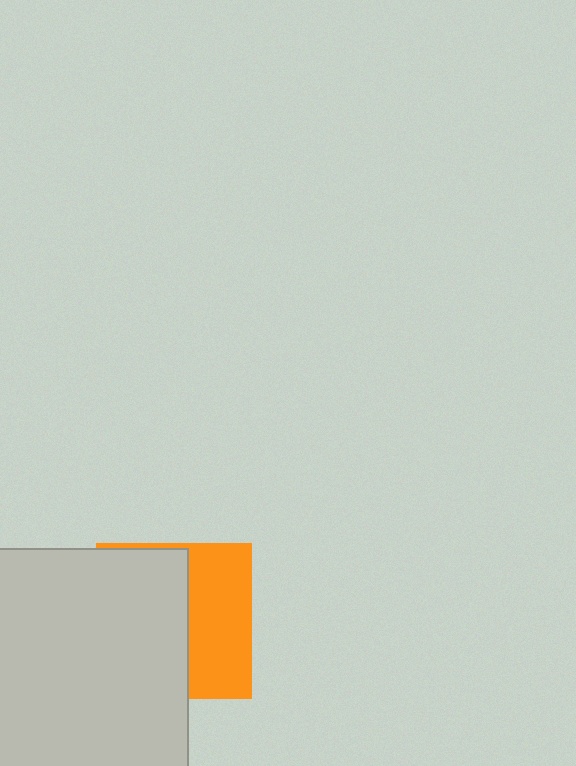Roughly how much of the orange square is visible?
A small part of it is visible (roughly 41%).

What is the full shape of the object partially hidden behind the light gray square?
The partially hidden object is an orange square.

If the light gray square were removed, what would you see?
You would see the complete orange square.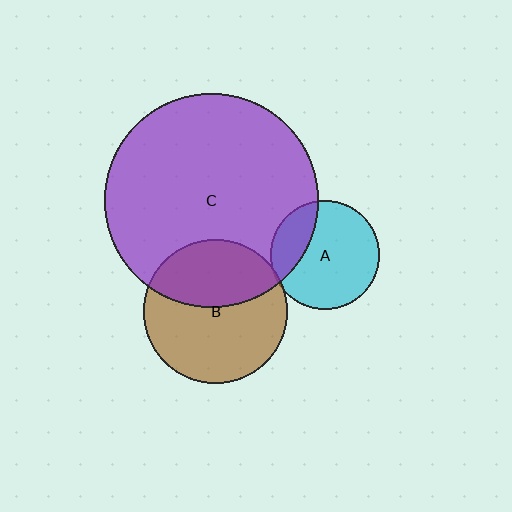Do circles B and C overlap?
Yes.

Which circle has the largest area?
Circle C (purple).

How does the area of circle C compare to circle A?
Approximately 3.9 times.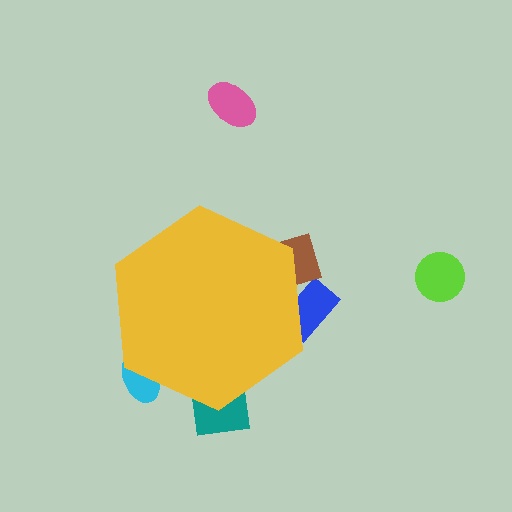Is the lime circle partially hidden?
No, the lime circle is fully visible.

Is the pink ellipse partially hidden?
No, the pink ellipse is fully visible.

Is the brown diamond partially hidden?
Yes, the brown diamond is partially hidden behind the yellow hexagon.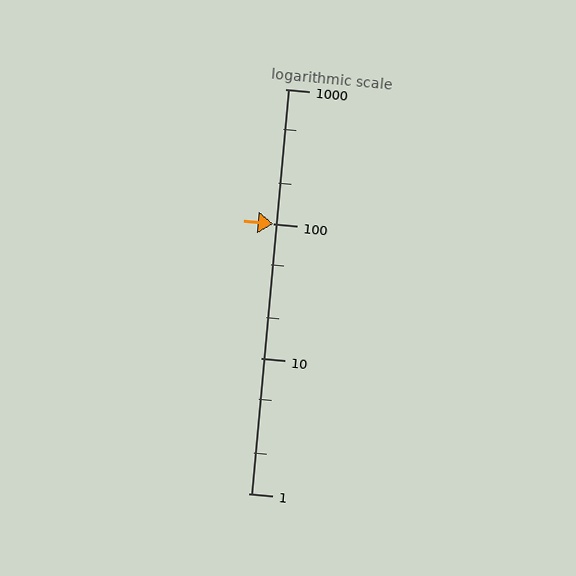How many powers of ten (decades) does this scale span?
The scale spans 3 decades, from 1 to 1000.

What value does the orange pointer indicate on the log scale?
The pointer indicates approximately 99.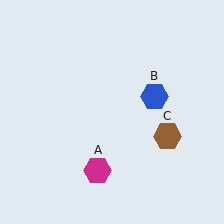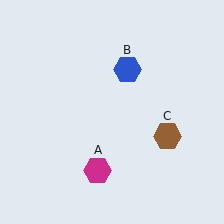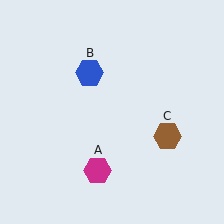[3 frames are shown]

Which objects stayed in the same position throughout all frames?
Magenta hexagon (object A) and brown hexagon (object C) remained stationary.